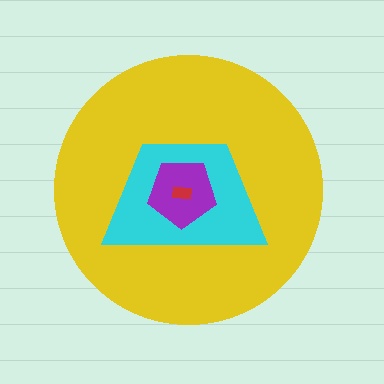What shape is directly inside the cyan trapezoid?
The purple pentagon.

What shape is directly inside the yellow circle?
The cyan trapezoid.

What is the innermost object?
The red rectangle.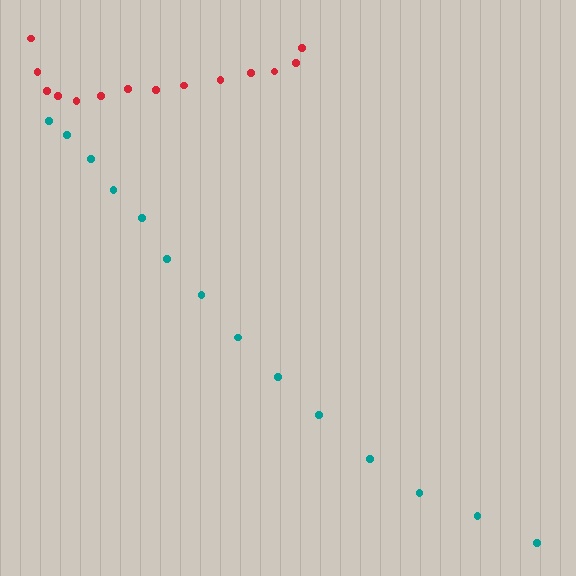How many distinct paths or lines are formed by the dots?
There are 2 distinct paths.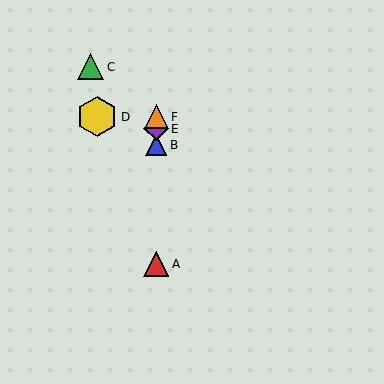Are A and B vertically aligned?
Yes, both are at x≈156.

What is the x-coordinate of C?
Object C is at x≈91.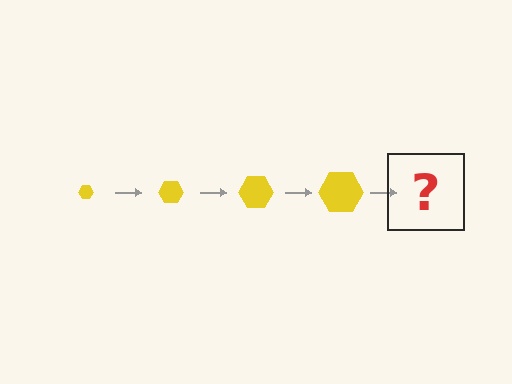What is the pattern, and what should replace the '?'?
The pattern is that the hexagon gets progressively larger each step. The '?' should be a yellow hexagon, larger than the previous one.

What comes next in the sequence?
The next element should be a yellow hexagon, larger than the previous one.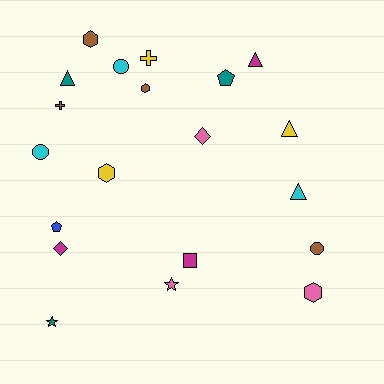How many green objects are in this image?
There are no green objects.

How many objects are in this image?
There are 20 objects.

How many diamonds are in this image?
There are 2 diamonds.